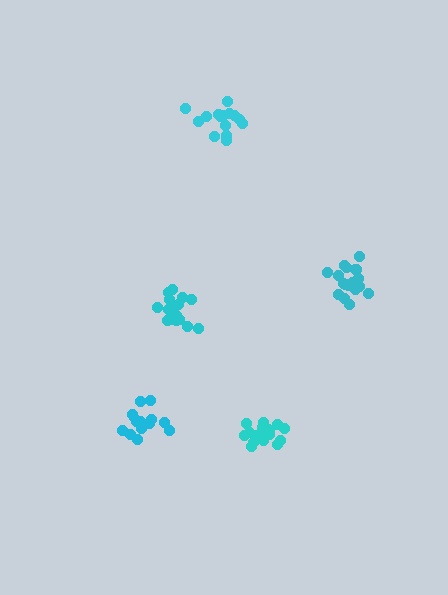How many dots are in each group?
Group 1: 17 dots, Group 2: 15 dots, Group 3: 18 dots, Group 4: 18 dots, Group 5: 14 dots (82 total).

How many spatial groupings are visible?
There are 5 spatial groupings.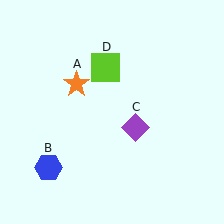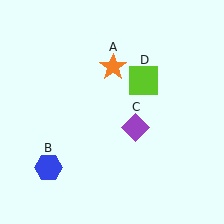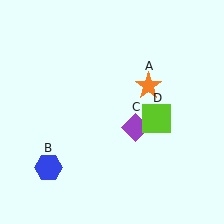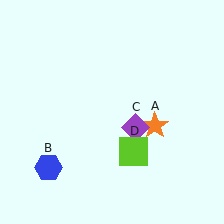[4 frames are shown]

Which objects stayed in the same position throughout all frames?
Blue hexagon (object B) and purple diamond (object C) remained stationary.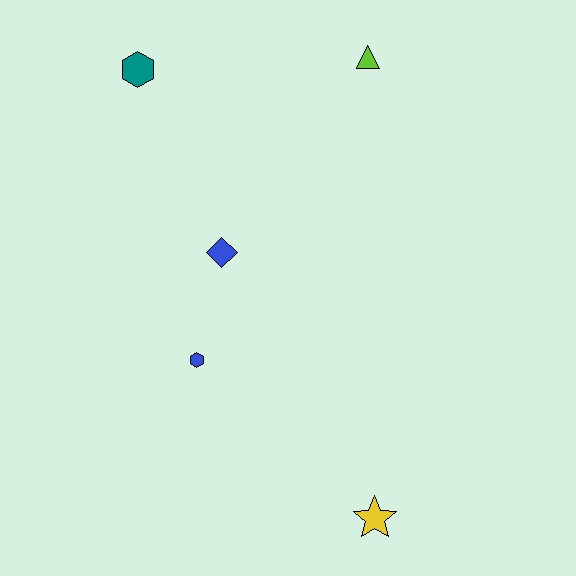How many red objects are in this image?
There are no red objects.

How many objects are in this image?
There are 5 objects.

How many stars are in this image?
There is 1 star.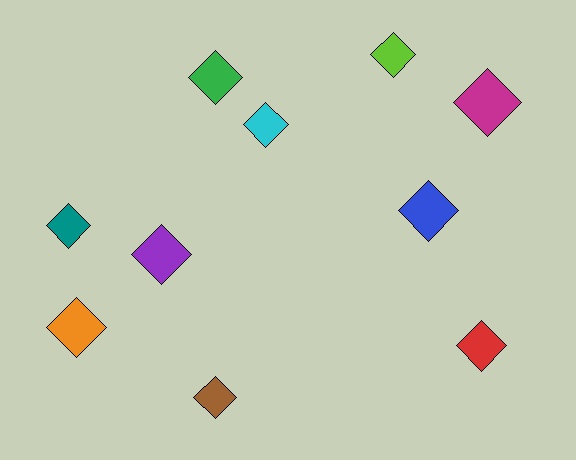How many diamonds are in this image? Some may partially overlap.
There are 10 diamonds.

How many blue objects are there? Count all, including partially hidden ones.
There is 1 blue object.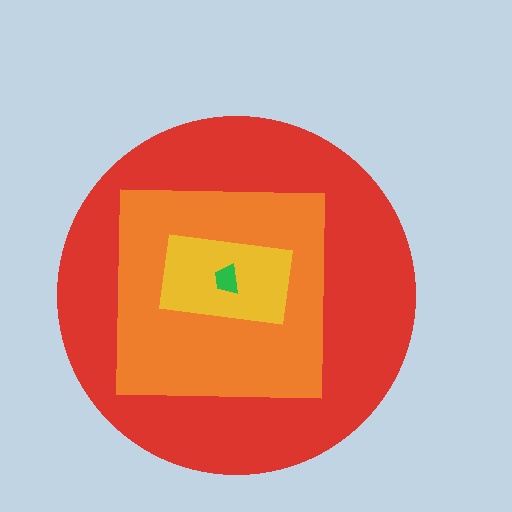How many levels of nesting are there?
4.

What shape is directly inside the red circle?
The orange square.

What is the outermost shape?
The red circle.